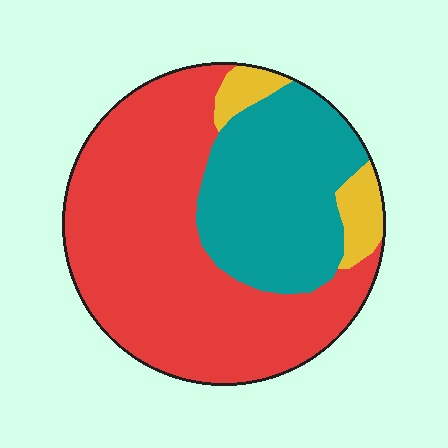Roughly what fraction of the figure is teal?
Teal covers roughly 30% of the figure.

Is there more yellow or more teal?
Teal.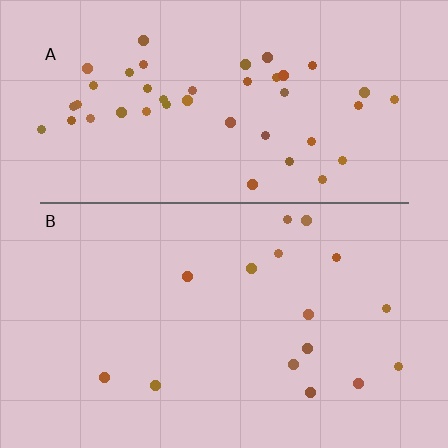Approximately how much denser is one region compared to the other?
Approximately 2.9× — region A over region B.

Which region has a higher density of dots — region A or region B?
A (the top).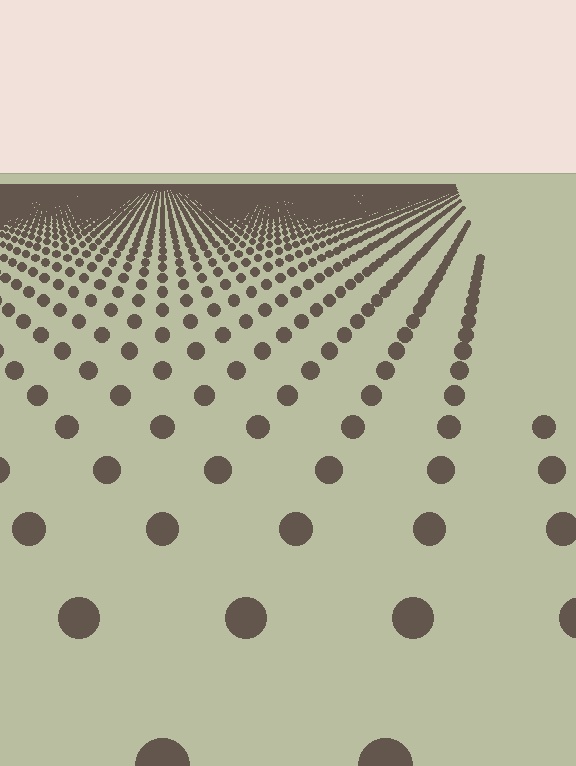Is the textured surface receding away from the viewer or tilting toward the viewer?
The surface is receding away from the viewer. Texture elements get smaller and denser toward the top.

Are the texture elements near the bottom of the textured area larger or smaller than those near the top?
Larger. Near the bottom, elements are closer to the viewer and appear at a bigger on-screen size.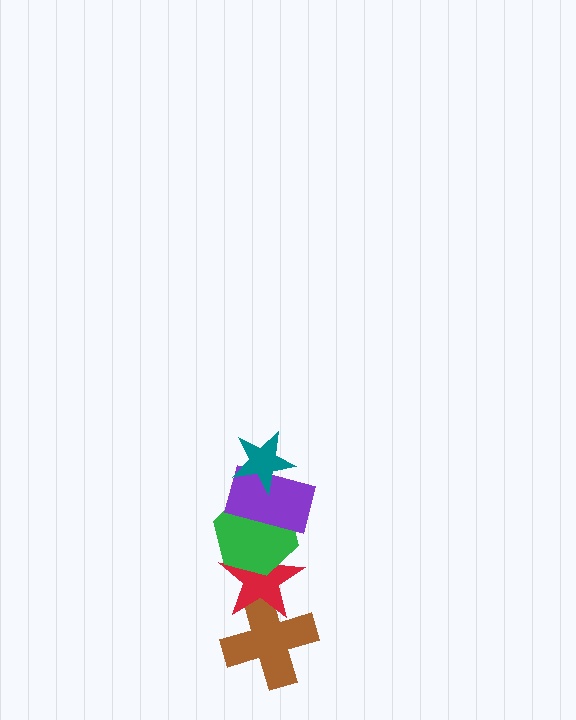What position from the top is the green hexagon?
The green hexagon is 3rd from the top.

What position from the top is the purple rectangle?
The purple rectangle is 2nd from the top.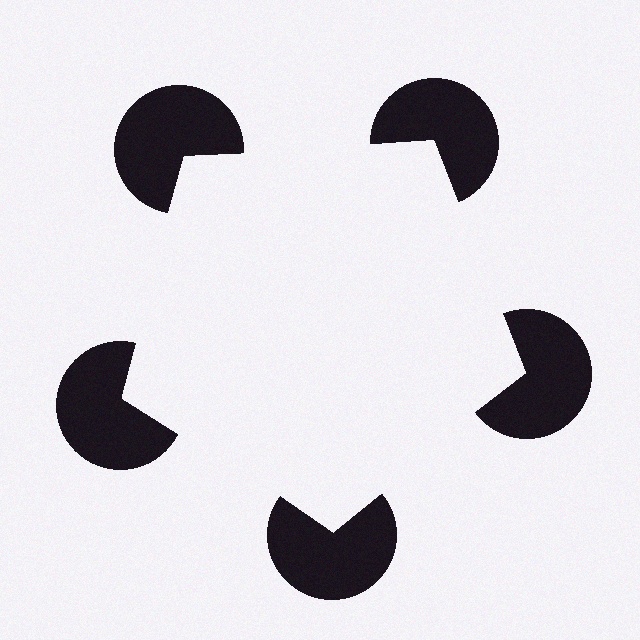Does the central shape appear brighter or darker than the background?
It typically appears slightly brighter than the background, even though no actual brightness change is drawn.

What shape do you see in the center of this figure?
An illusory pentagon — its edges are inferred from the aligned wedge cuts in the pac-man discs, not physically drawn.